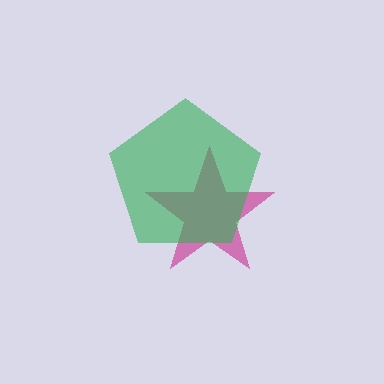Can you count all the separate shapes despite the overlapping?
Yes, there are 2 separate shapes.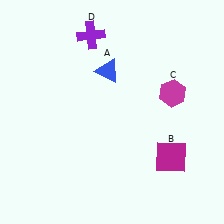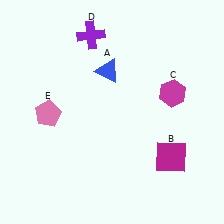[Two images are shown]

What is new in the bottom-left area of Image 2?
A pink pentagon (E) was added in the bottom-left area of Image 2.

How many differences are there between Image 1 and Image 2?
There is 1 difference between the two images.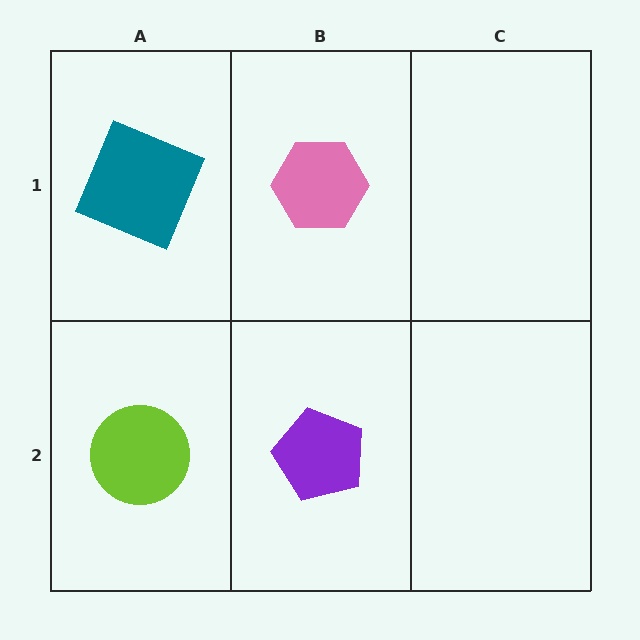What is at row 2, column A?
A lime circle.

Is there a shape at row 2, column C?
No, that cell is empty.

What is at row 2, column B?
A purple pentagon.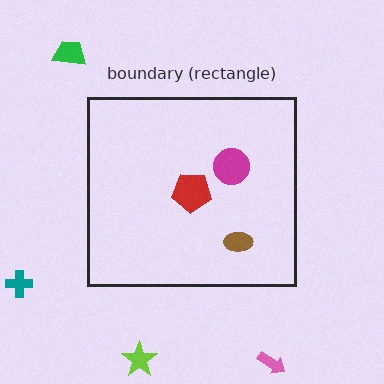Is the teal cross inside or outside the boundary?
Outside.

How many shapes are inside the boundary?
3 inside, 4 outside.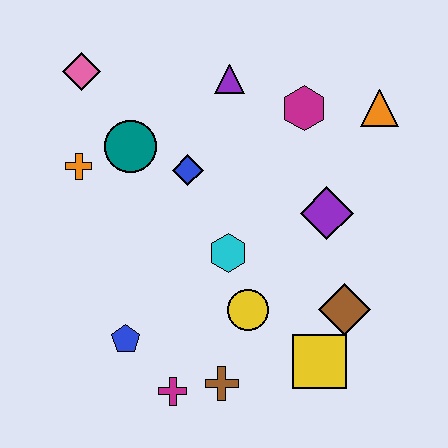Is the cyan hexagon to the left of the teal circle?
No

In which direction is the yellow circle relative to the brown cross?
The yellow circle is above the brown cross.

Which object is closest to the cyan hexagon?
The yellow circle is closest to the cyan hexagon.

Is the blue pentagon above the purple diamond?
No